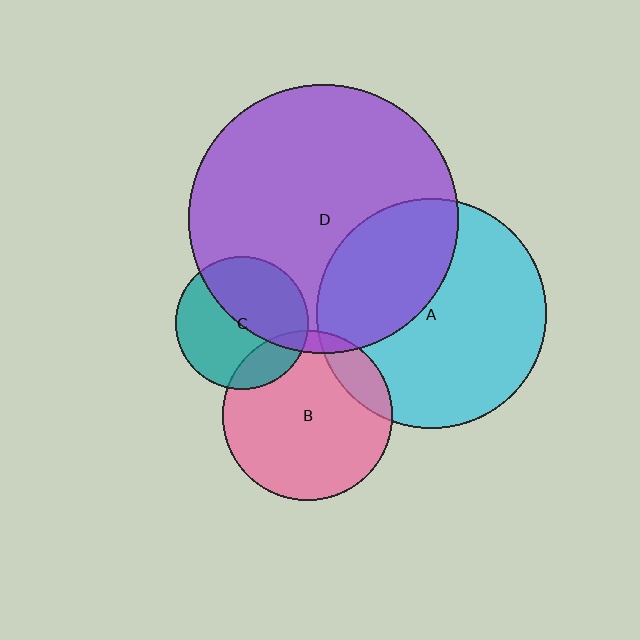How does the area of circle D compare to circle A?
Approximately 1.4 times.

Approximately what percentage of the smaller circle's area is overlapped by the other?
Approximately 35%.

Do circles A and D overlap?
Yes.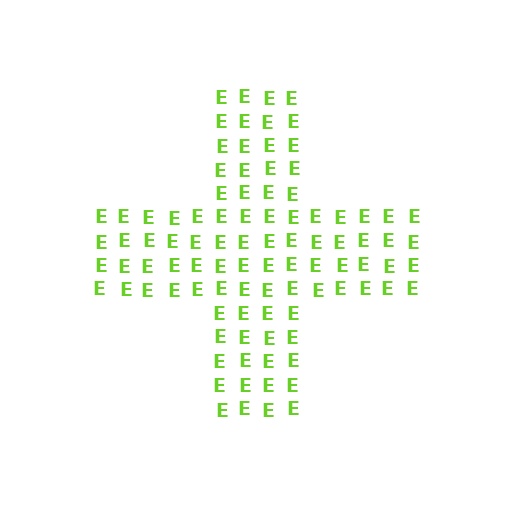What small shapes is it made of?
It is made of small letter E's.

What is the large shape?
The large shape is a cross.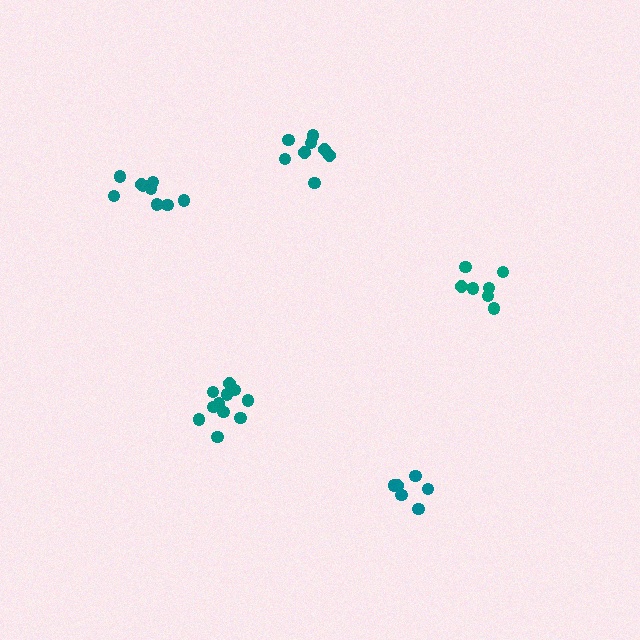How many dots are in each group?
Group 1: 11 dots, Group 2: 7 dots, Group 3: 6 dots, Group 4: 9 dots, Group 5: 8 dots (41 total).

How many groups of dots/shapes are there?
There are 5 groups.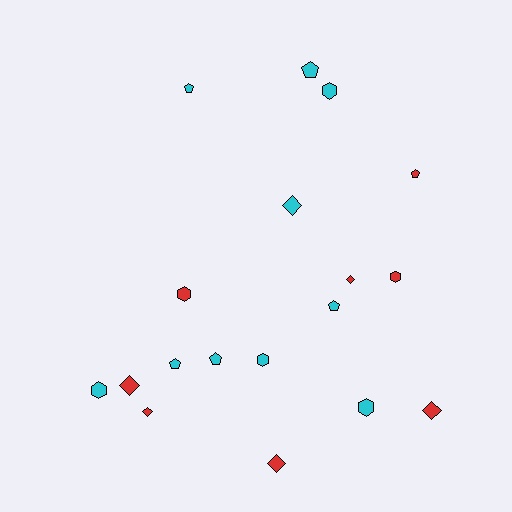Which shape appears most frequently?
Pentagon, with 6 objects.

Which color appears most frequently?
Cyan, with 10 objects.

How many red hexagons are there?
There are 2 red hexagons.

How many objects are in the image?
There are 18 objects.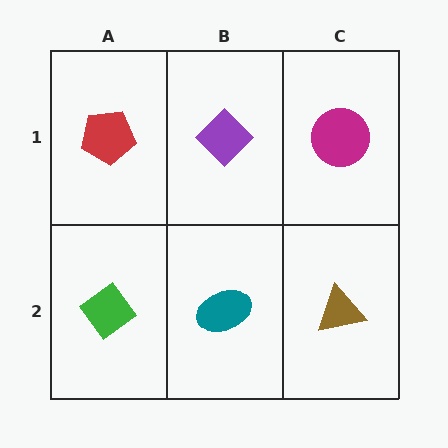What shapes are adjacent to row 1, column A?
A green diamond (row 2, column A), a purple diamond (row 1, column B).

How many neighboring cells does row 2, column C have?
2.